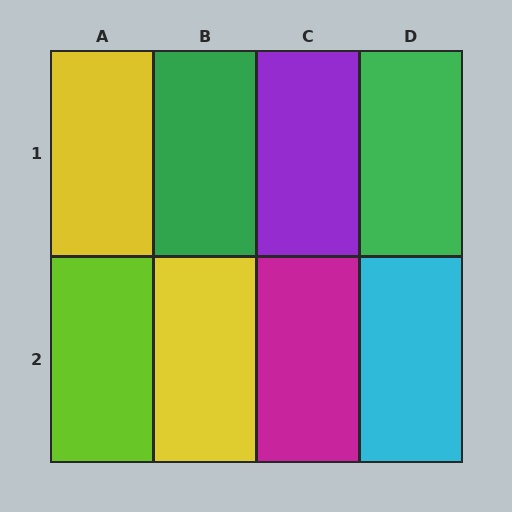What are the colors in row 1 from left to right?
Yellow, green, purple, green.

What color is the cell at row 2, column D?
Cyan.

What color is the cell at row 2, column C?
Magenta.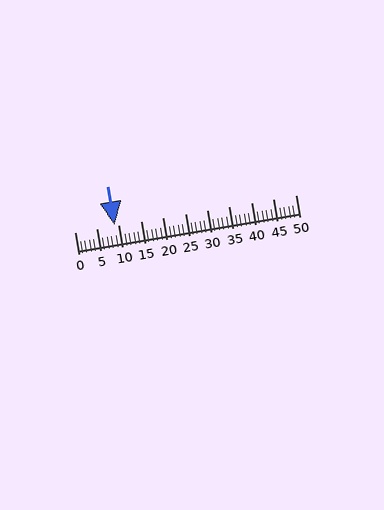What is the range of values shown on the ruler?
The ruler shows values from 0 to 50.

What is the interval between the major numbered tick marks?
The major tick marks are spaced 5 units apart.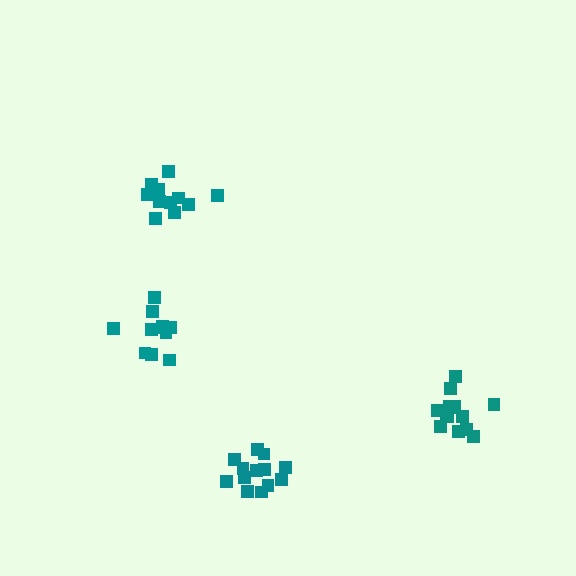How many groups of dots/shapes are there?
There are 4 groups.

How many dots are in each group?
Group 1: 11 dots, Group 2: 13 dots, Group 3: 11 dots, Group 4: 14 dots (49 total).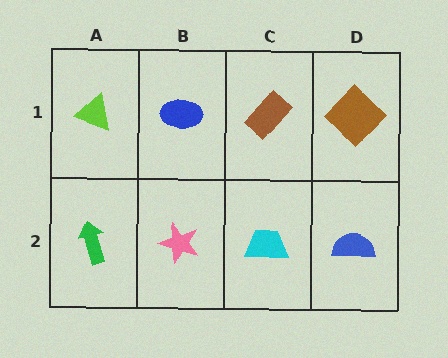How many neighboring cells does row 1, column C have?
3.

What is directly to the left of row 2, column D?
A cyan trapezoid.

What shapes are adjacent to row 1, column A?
A green arrow (row 2, column A), a blue ellipse (row 1, column B).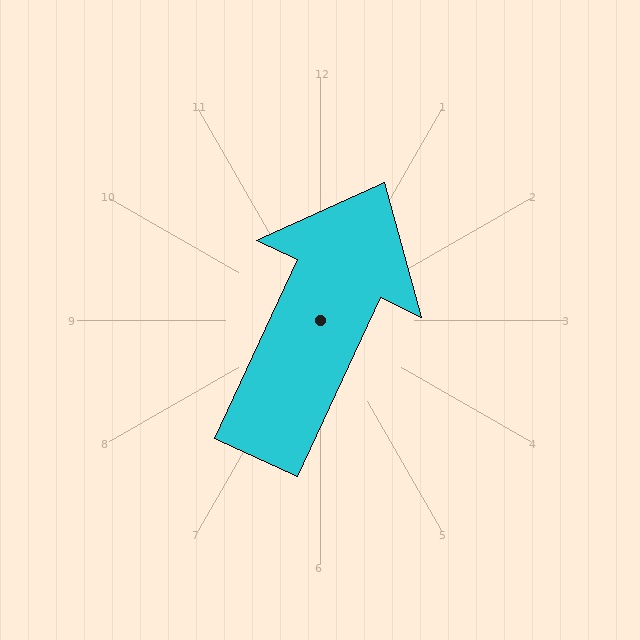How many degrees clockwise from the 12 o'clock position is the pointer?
Approximately 25 degrees.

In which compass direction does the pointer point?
Northeast.